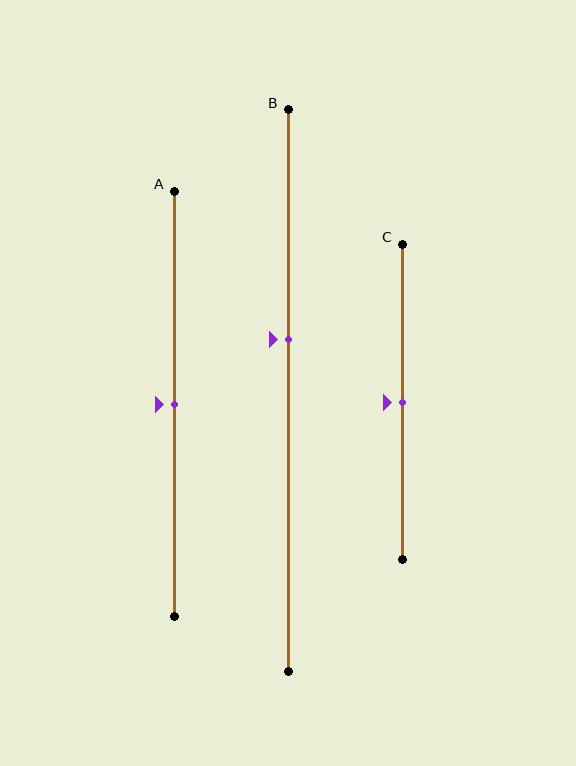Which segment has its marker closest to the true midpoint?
Segment A has its marker closest to the true midpoint.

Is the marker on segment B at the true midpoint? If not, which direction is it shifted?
No, the marker on segment B is shifted upward by about 9% of the segment length.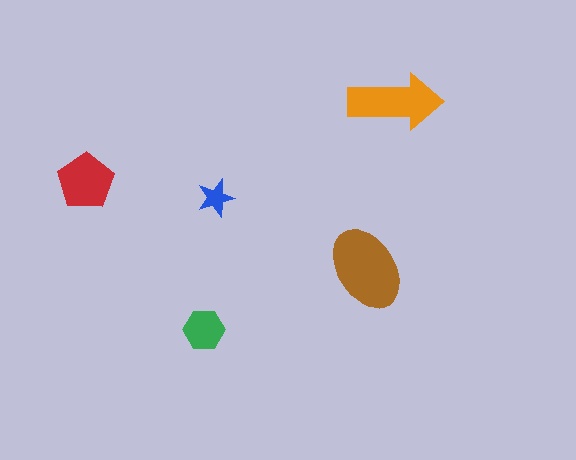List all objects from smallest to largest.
The blue star, the green hexagon, the red pentagon, the orange arrow, the brown ellipse.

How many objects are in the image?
There are 5 objects in the image.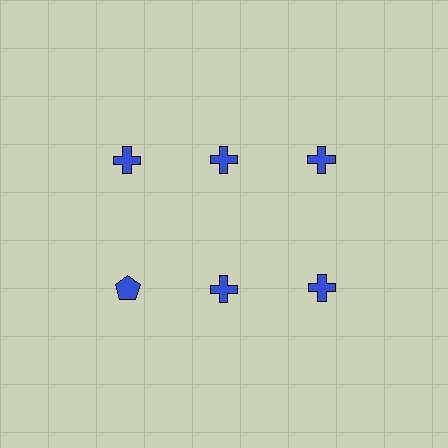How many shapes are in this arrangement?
There are 6 shapes arranged in a grid pattern.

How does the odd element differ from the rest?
It has a different shape: pentagon instead of cross.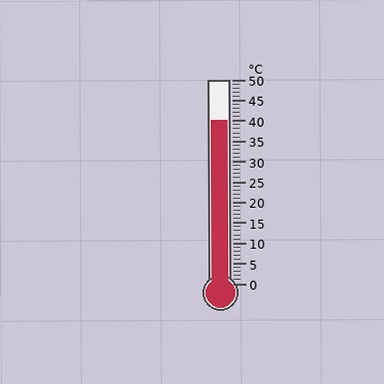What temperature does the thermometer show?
The thermometer shows approximately 40°C.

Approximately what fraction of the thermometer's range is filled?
The thermometer is filled to approximately 80% of its range.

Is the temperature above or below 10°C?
The temperature is above 10°C.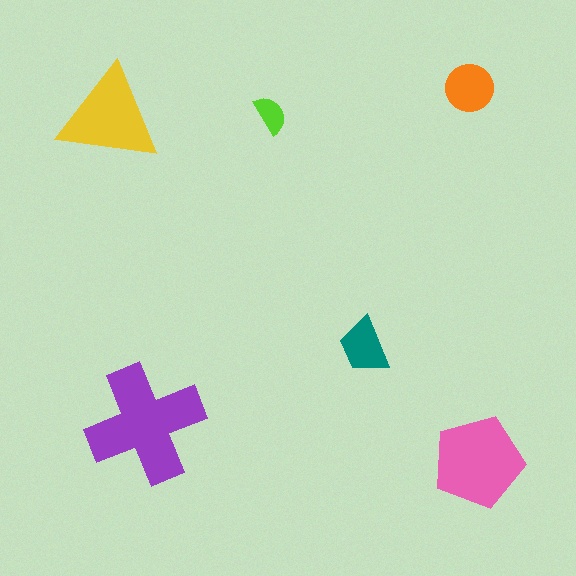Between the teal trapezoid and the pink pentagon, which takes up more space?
The pink pentagon.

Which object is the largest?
The purple cross.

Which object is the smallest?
The lime semicircle.